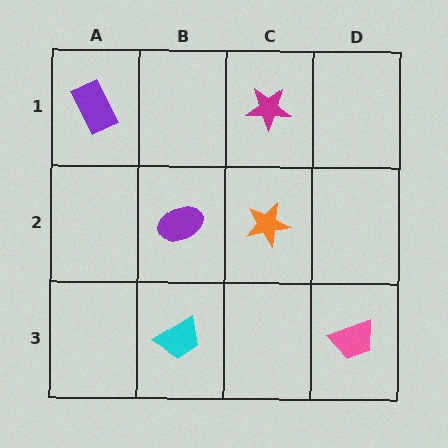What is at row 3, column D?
A pink trapezoid.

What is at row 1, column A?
A purple rectangle.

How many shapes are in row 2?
2 shapes.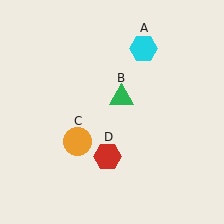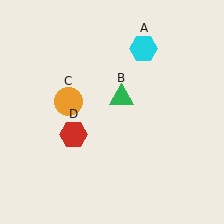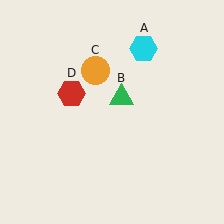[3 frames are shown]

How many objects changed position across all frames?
2 objects changed position: orange circle (object C), red hexagon (object D).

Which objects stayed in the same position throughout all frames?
Cyan hexagon (object A) and green triangle (object B) remained stationary.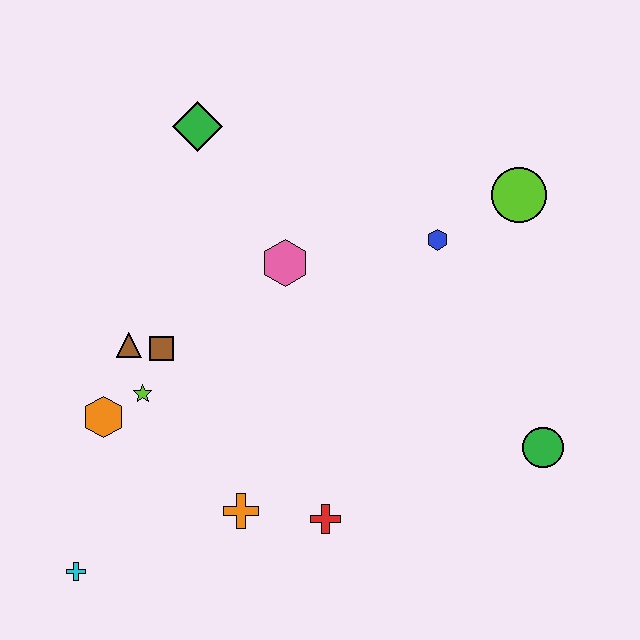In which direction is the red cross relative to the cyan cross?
The red cross is to the right of the cyan cross.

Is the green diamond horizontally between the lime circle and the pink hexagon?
No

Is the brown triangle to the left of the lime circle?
Yes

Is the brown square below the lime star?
No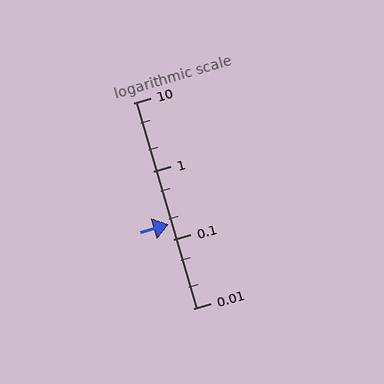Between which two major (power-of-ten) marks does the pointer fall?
The pointer is between 0.1 and 1.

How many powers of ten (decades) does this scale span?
The scale spans 3 decades, from 0.01 to 10.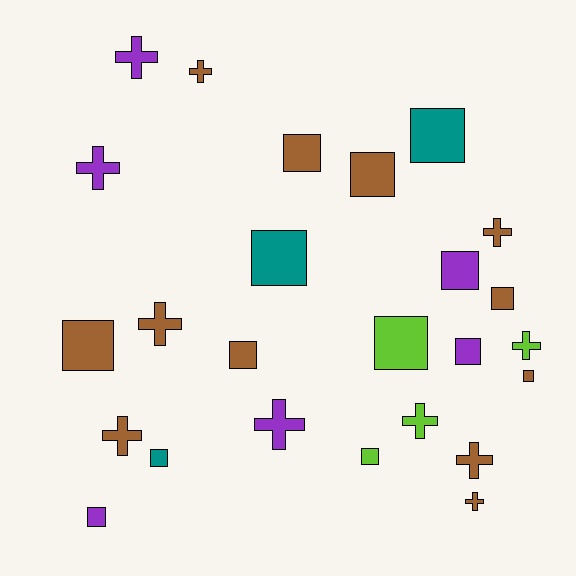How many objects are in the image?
There are 25 objects.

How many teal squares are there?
There are 3 teal squares.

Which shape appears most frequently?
Square, with 14 objects.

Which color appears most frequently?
Brown, with 12 objects.